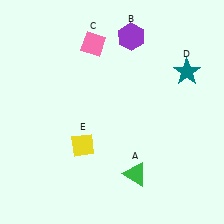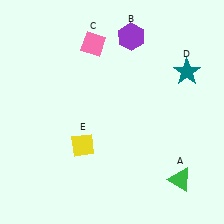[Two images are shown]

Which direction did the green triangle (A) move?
The green triangle (A) moved right.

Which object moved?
The green triangle (A) moved right.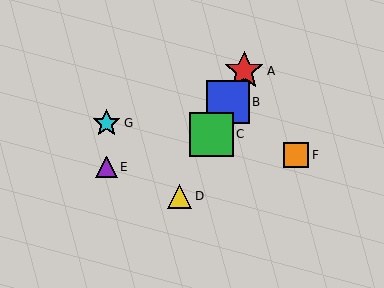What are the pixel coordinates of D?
Object D is at (180, 196).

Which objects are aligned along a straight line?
Objects A, B, C, D are aligned along a straight line.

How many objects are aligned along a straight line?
4 objects (A, B, C, D) are aligned along a straight line.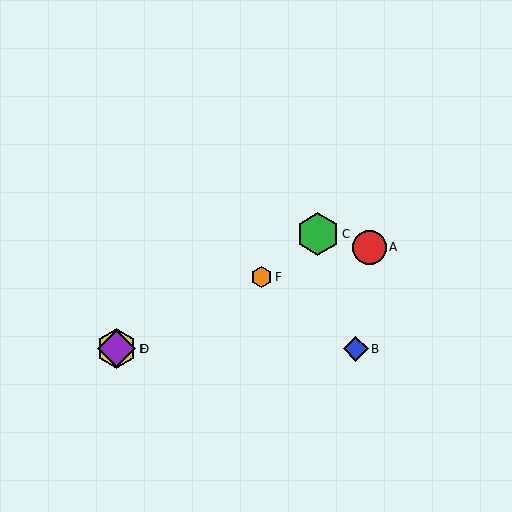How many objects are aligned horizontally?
3 objects (B, D, E) are aligned horizontally.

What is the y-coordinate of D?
Object D is at y≈349.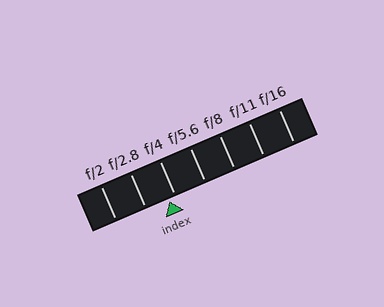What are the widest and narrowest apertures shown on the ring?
The widest aperture shown is f/2 and the narrowest is f/16.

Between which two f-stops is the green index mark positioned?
The index mark is between f/2.8 and f/4.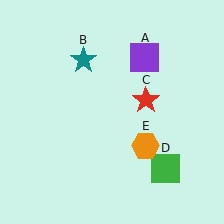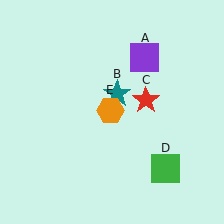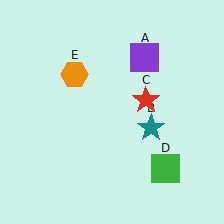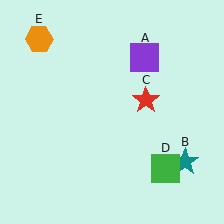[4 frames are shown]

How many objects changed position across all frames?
2 objects changed position: teal star (object B), orange hexagon (object E).